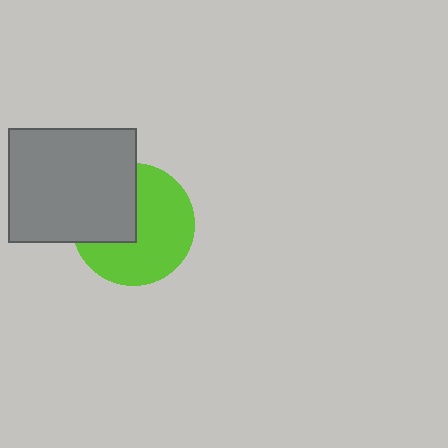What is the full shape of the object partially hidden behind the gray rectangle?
The partially hidden object is a lime circle.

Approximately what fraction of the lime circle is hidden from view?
Roughly 37% of the lime circle is hidden behind the gray rectangle.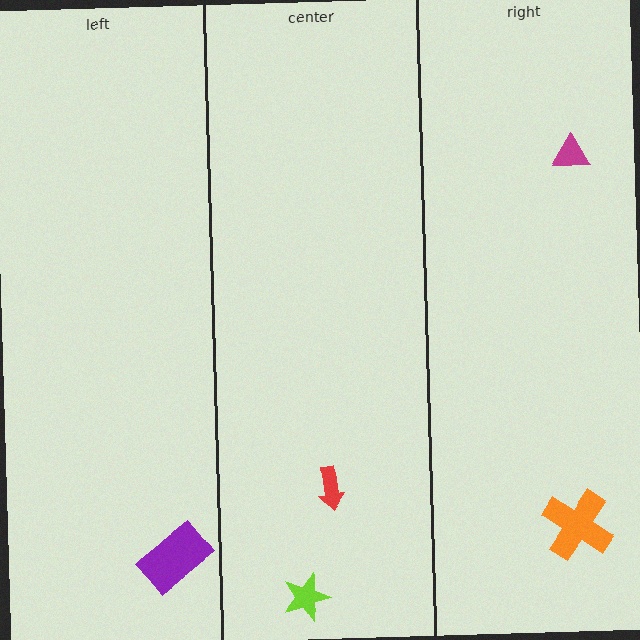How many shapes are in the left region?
1.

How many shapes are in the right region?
2.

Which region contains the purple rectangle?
The left region.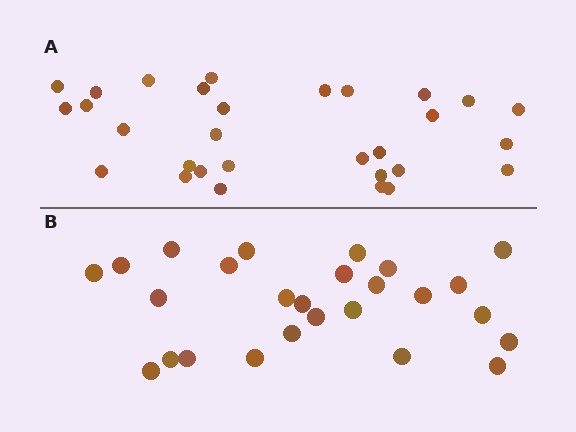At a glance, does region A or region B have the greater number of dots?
Region A (the top region) has more dots.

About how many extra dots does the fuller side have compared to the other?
Region A has about 4 more dots than region B.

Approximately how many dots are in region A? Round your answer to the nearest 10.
About 30 dots.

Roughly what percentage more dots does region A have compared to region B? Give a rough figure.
About 15% more.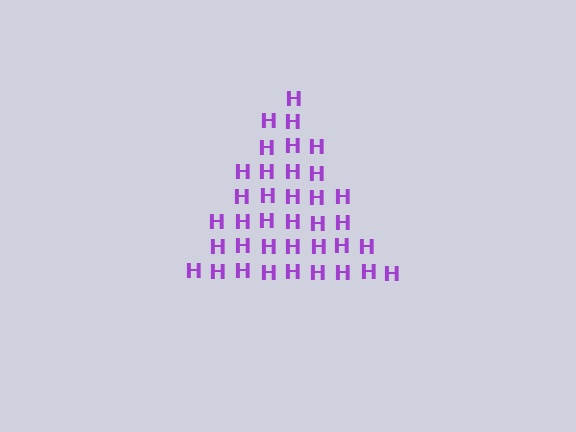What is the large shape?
The large shape is a triangle.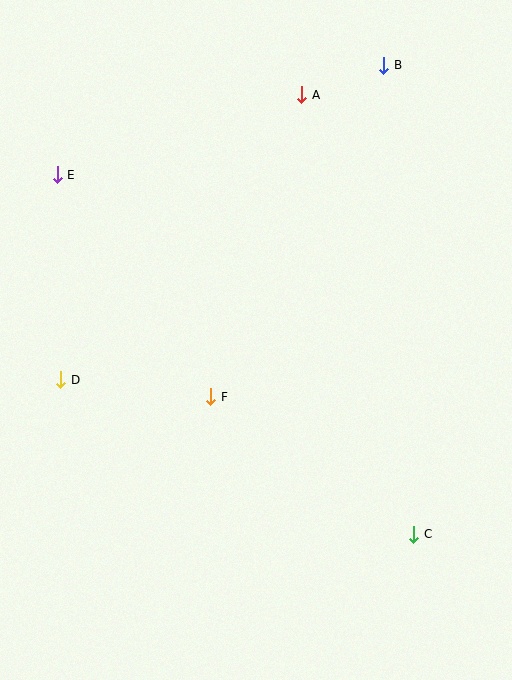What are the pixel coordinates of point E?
Point E is at (57, 175).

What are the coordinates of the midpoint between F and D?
The midpoint between F and D is at (136, 388).